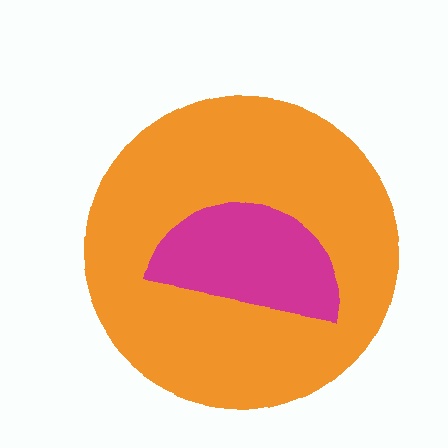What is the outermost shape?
The orange circle.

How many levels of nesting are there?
2.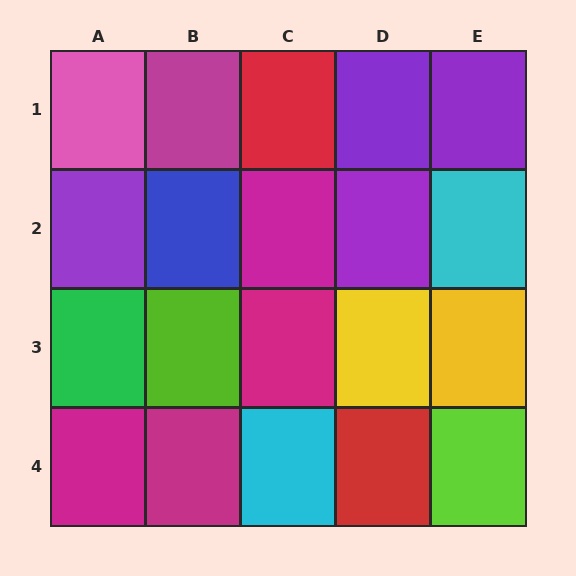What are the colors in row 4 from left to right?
Magenta, magenta, cyan, red, lime.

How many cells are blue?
1 cell is blue.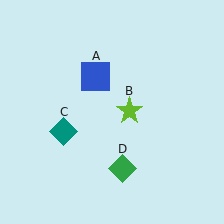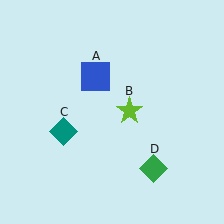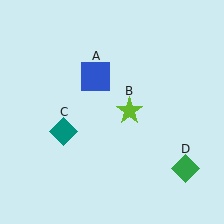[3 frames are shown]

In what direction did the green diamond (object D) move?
The green diamond (object D) moved right.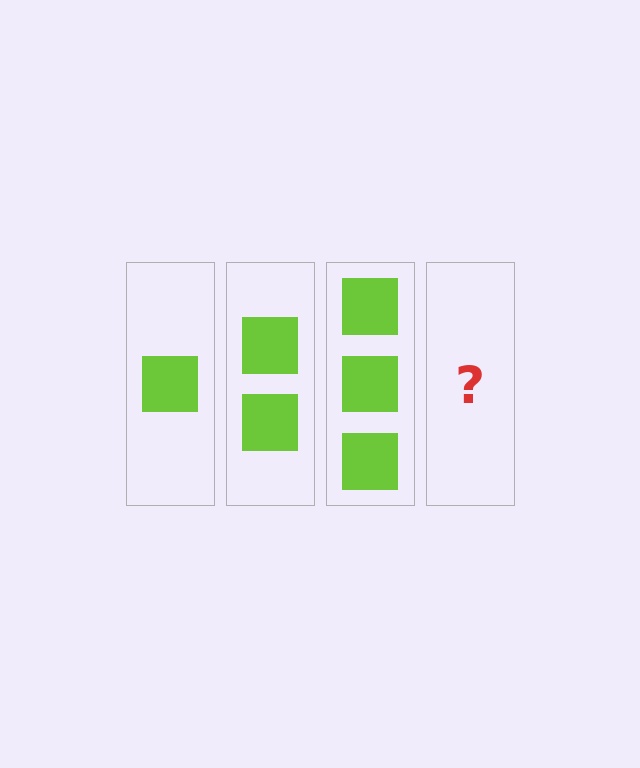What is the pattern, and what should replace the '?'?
The pattern is that each step adds one more square. The '?' should be 4 squares.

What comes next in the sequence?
The next element should be 4 squares.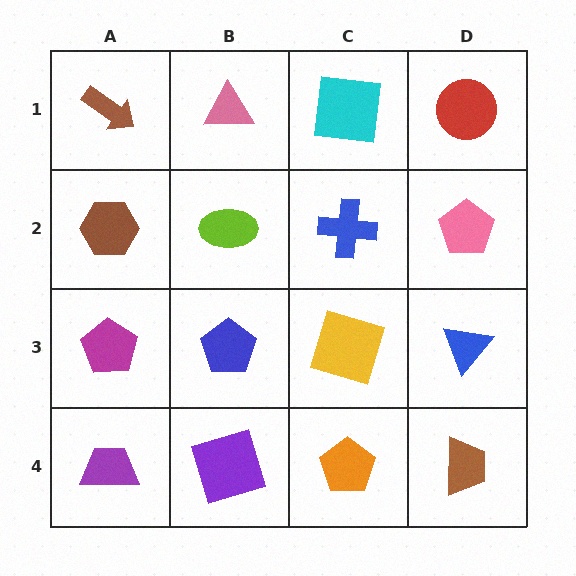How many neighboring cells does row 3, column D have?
3.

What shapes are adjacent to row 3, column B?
A lime ellipse (row 2, column B), a purple square (row 4, column B), a magenta pentagon (row 3, column A), a yellow square (row 3, column C).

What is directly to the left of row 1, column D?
A cyan square.